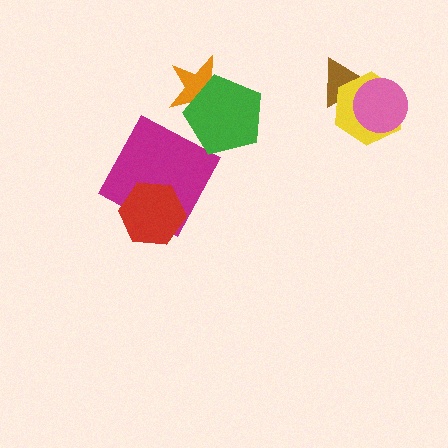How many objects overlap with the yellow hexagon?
2 objects overlap with the yellow hexagon.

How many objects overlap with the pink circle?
2 objects overlap with the pink circle.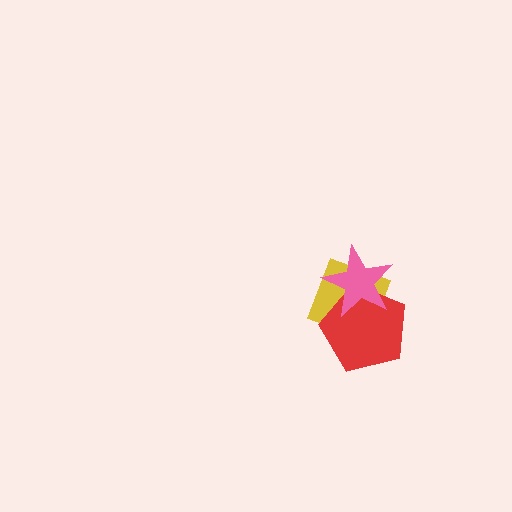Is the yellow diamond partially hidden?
Yes, it is partially covered by another shape.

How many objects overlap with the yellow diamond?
2 objects overlap with the yellow diamond.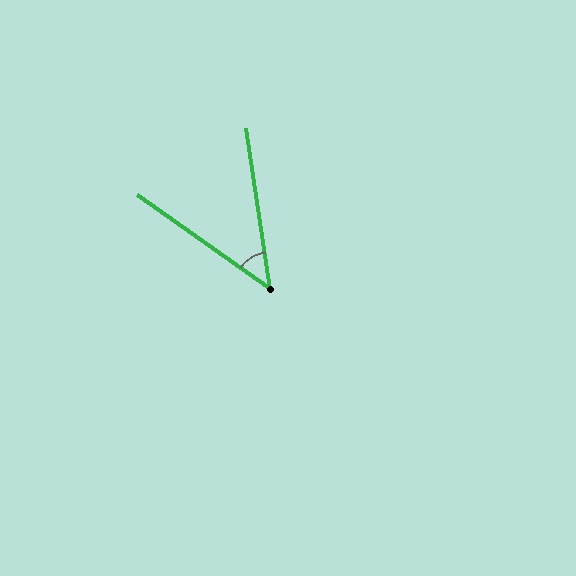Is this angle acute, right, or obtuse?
It is acute.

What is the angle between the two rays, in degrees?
Approximately 46 degrees.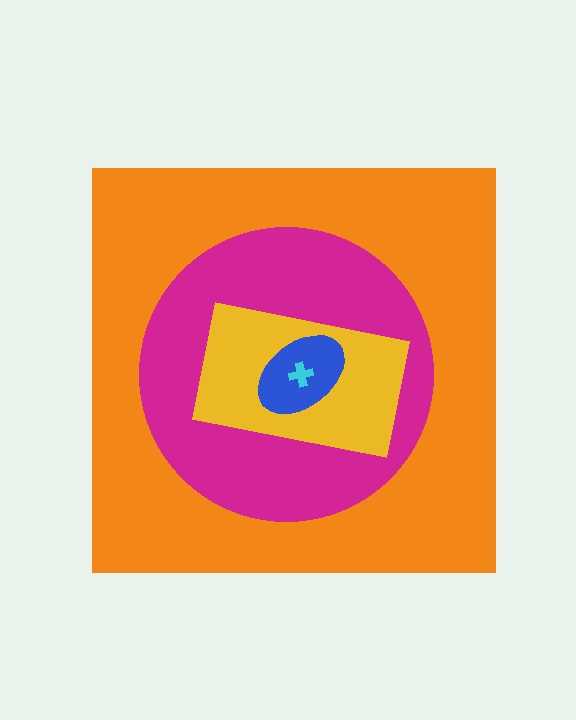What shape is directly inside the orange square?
The magenta circle.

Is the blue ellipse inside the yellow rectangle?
Yes.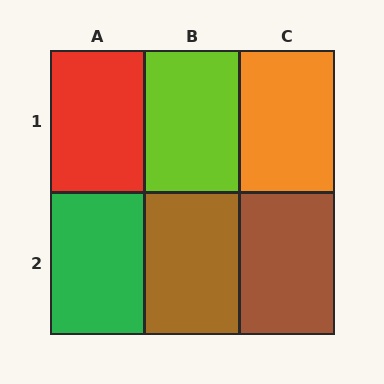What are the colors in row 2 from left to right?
Green, brown, brown.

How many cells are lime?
1 cell is lime.